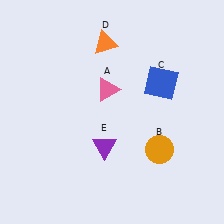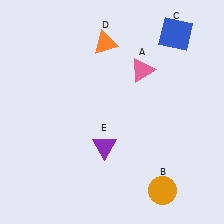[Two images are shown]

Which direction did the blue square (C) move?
The blue square (C) moved up.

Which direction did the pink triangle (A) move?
The pink triangle (A) moved right.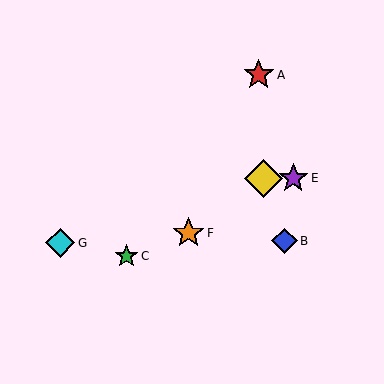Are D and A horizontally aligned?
No, D is at y≈178 and A is at y≈75.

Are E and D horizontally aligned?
Yes, both are at y≈178.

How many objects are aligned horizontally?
2 objects (D, E) are aligned horizontally.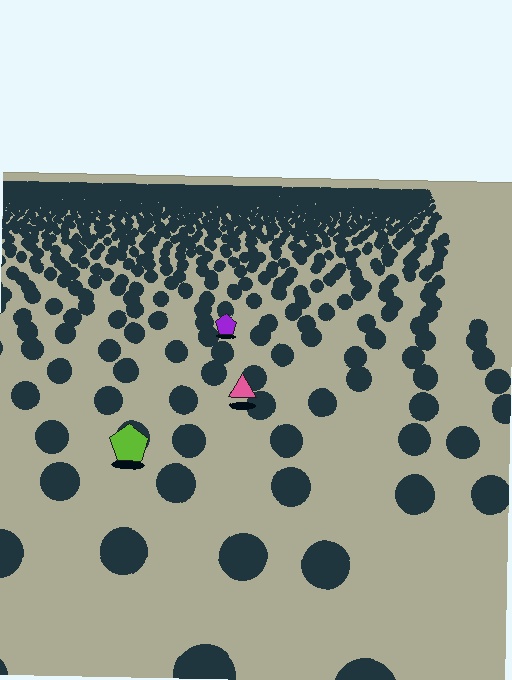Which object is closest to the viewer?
The lime pentagon is closest. The texture marks near it are larger and more spread out.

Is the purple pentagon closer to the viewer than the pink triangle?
No. The pink triangle is closer — you can tell from the texture gradient: the ground texture is coarser near it.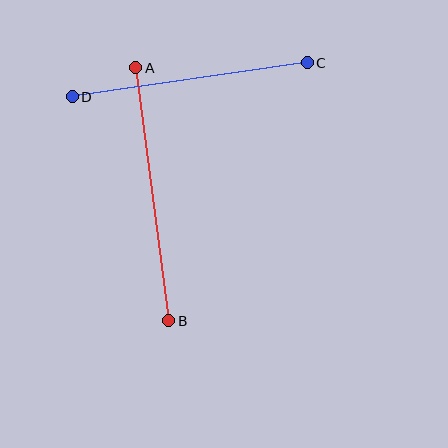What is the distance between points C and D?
The distance is approximately 238 pixels.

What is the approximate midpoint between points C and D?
The midpoint is at approximately (190, 80) pixels.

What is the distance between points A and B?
The distance is approximately 255 pixels.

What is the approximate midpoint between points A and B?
The midpoint is at approximately (152, 194) pixels.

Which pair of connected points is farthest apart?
Points A and B are farthest apart.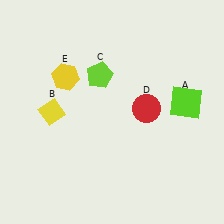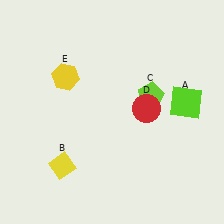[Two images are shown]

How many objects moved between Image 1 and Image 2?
2 objects moved between the two images.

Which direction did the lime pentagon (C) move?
The lime pentagon (C) moved right.